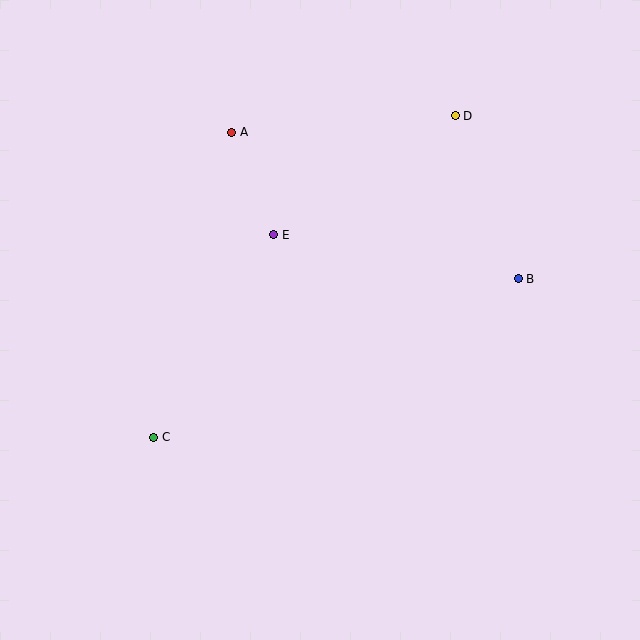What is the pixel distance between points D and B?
The distance between D and B is 175 pixels.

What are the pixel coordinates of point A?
Point A is at (232, 132).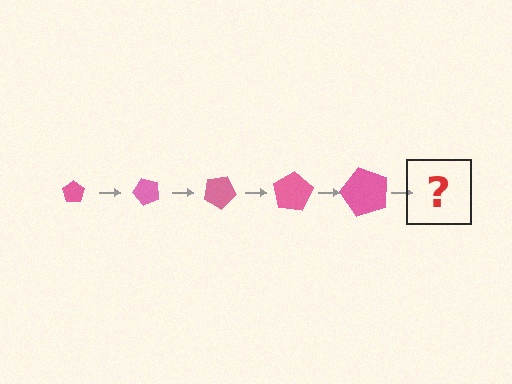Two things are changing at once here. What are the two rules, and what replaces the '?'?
The two rules are that the pentagon grows larger each step and it rotates 50 degrees each step. The '?' should be a pentagon, larger than the previous one and rotated 250 degrees from the start.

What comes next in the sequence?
The next element should be a pentagon, larger than the previous one and rotated 250 degrees from the start.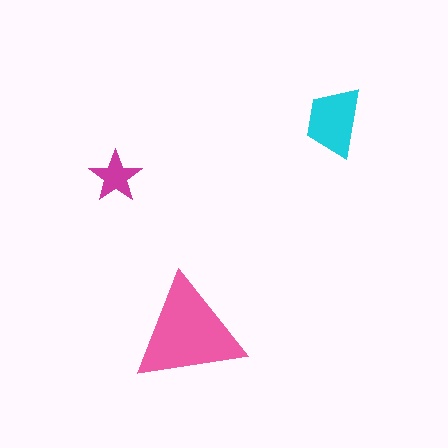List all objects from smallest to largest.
The magenta star, the cyan trapezoid, the pink triangle.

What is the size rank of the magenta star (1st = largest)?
3rd.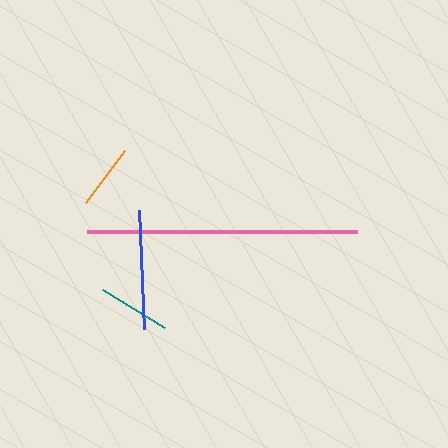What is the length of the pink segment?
The pink segment is approximately 270 pixels long.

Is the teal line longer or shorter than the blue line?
The blue line is longer than the teal line.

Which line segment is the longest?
The pink line is the longest at approximately 270 pixels.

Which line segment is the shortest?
The orange line is the shortest at approximately 65 pixels.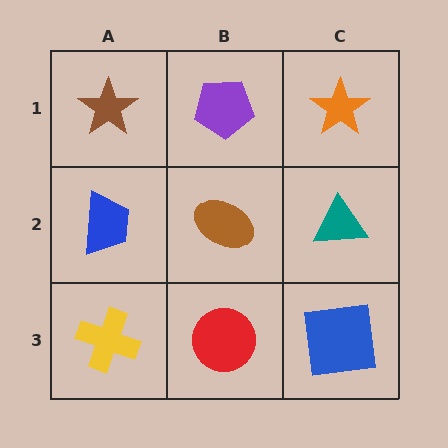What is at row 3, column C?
A blue square.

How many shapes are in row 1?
3 shapes.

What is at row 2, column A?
A blue trapezoid.